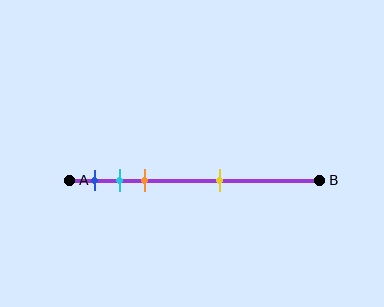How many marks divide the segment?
There are 4 marks dividing the segment.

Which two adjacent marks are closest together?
The cyan and orange marks are the closest adjacent pair.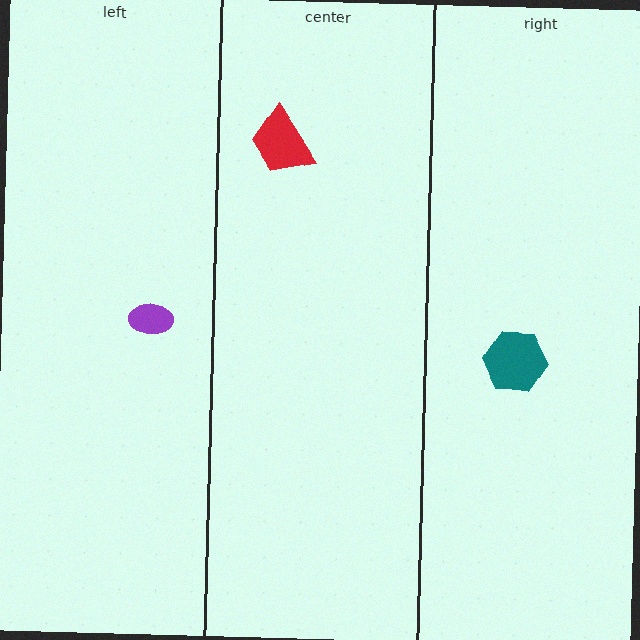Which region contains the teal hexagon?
The right region.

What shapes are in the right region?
The teal hexagon.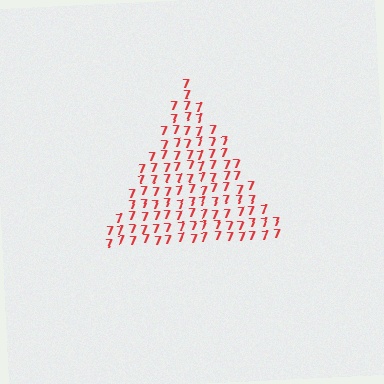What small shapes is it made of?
It is made of small digit 7's.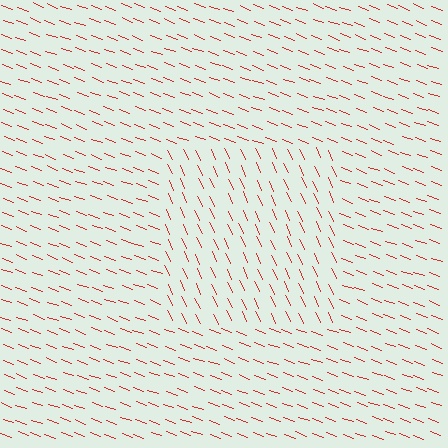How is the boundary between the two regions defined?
The boundary is defined purely by a change in line orientation (approximately 45 degrees difference). All lines are the same color and thickness.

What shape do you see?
I see a rectangle.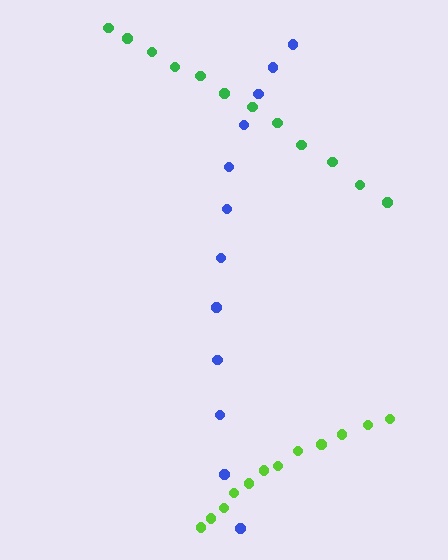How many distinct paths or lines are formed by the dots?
There are 3 distinct paths.